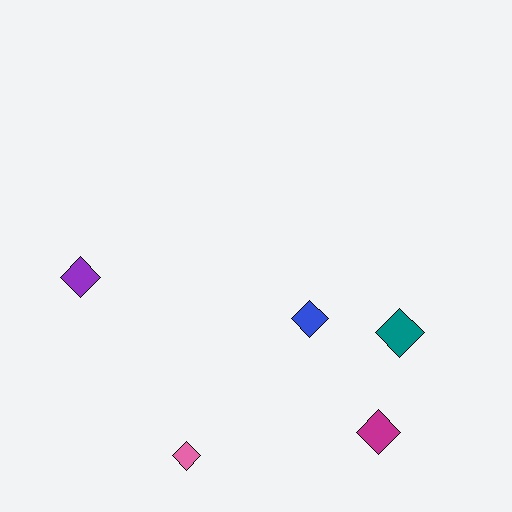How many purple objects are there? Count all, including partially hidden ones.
There is 1 purple object.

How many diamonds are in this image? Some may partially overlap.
There are 5 diamonds.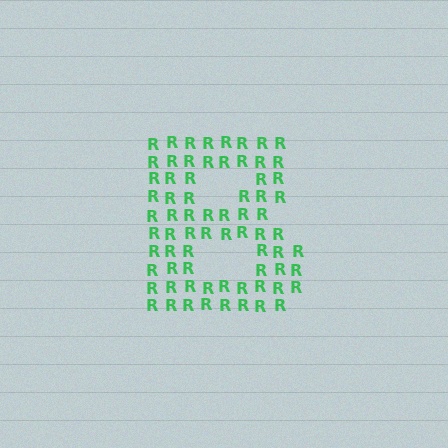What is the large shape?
The large shape is the letter B.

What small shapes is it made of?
It is made of small letter R's.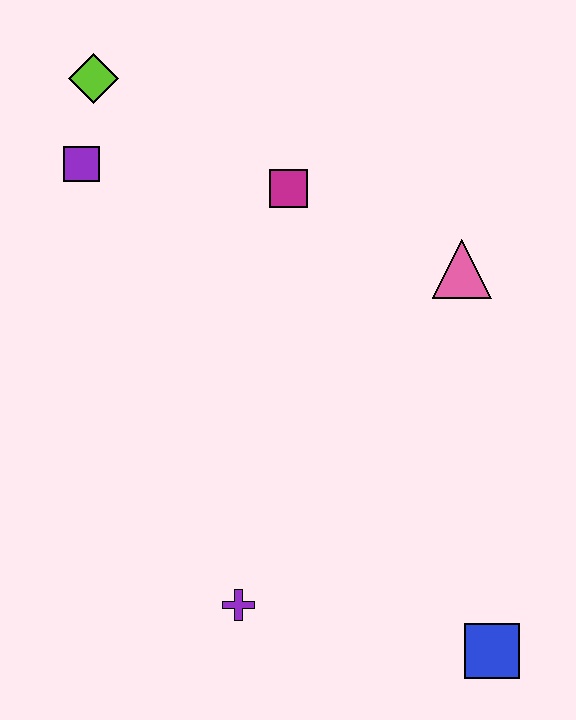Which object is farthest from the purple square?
The blue square is farthest from the purple square.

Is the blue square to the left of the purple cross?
No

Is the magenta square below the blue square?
No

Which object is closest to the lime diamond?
The purple square is closest to the lime diamond.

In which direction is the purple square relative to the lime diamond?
The purple square is below the lime diamond.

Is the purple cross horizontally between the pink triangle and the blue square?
No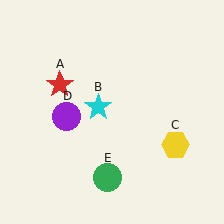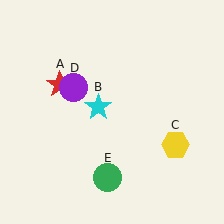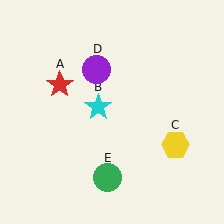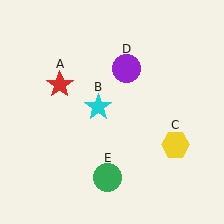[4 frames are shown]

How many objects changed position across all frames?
1 object changed position: purple circle (object D).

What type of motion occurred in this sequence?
The purple circle (object D) rotated clockwise around the center of the scene.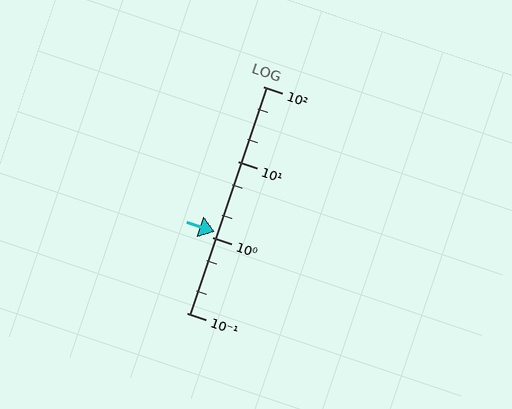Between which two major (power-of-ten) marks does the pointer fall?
The pointer is between 1 and 10.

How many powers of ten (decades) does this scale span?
The scale spans 3 decades, from 0.1 to 100.